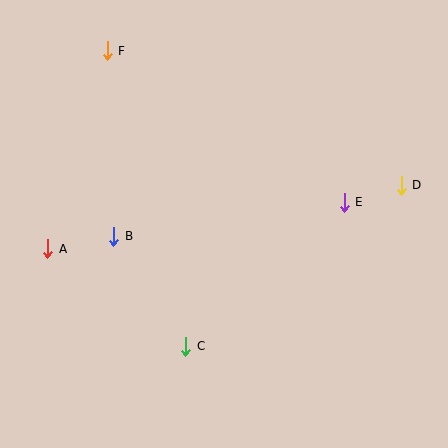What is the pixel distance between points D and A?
The distance between D and A is 359 pixels.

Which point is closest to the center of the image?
Point B at (114, 236) is closest to the center.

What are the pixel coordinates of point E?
Point E is at (344, 202).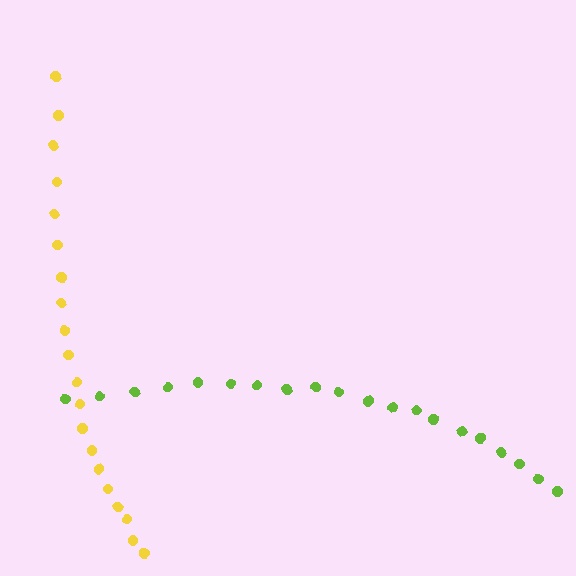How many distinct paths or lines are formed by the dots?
There are 2 distinct paths.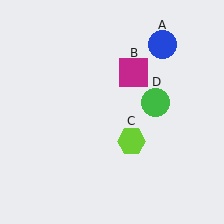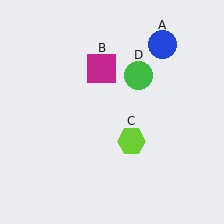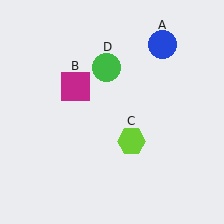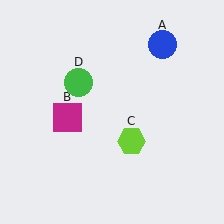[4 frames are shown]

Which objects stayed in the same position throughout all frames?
Blue circle (object A) and lime hexagon (object C) remained stationary.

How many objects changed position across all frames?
2 objects changed position: magenta square (object B), green circle (object D).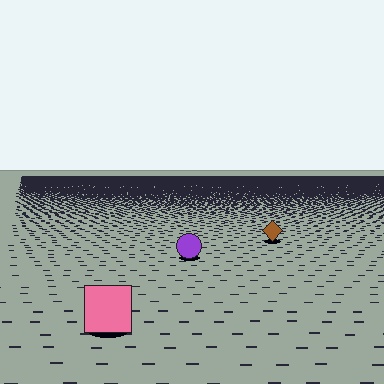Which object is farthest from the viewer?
The brown diamond is farthest from the viewer. It appears smaller and the ground texture around it is denser.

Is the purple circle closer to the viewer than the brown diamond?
Yes. The purple circle is closer — you can tell from the texture gradient: the ground texture is coarser near it.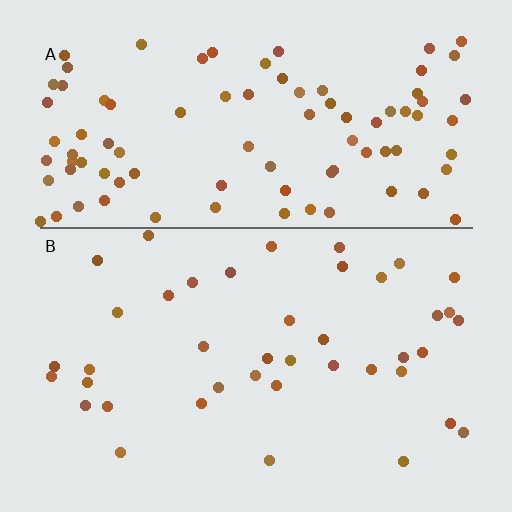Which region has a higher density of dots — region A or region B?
A (the top).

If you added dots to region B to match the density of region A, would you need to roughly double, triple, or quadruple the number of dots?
Approximately double.